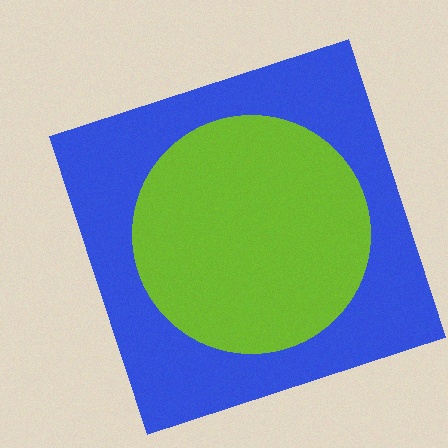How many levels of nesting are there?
2.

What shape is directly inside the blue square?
The lime circle.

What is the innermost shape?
The lime circle.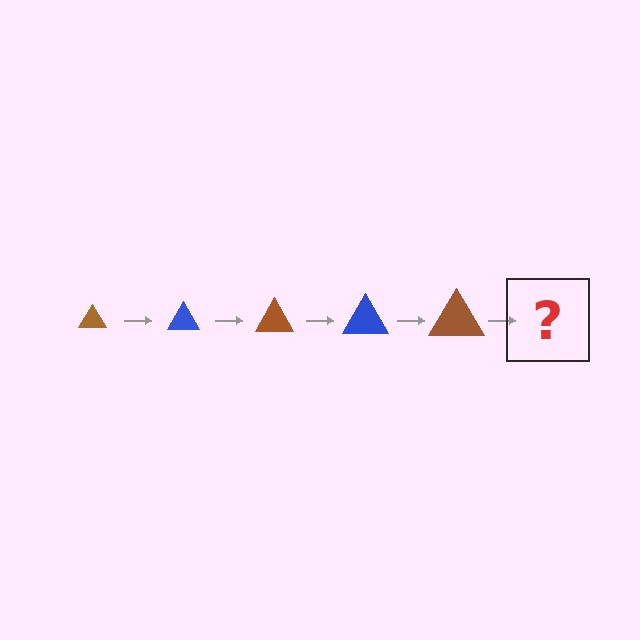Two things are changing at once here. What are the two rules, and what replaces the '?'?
The two rules are that the triangle grows larger each step and the color cycles through brown and blue. The '?' should be a blue triangle, larger than the previous one.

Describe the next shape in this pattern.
It should be a blue triangle, larger than the previous one.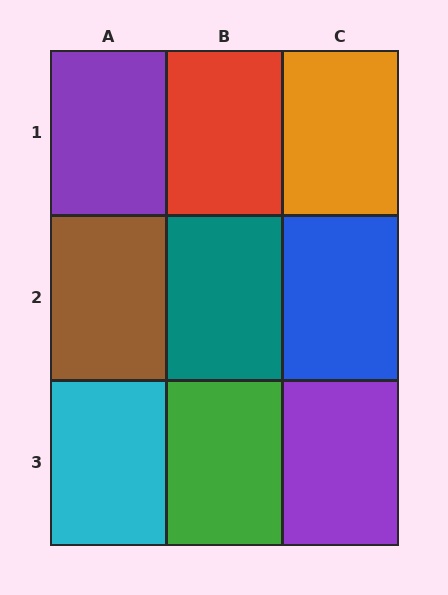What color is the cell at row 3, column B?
Green.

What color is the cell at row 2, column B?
Teal.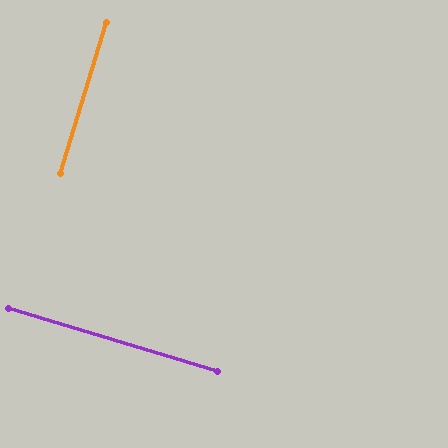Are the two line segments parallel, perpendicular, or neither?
Perpendicular — they meet at approximately 90°.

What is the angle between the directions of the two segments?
Approximately 90 degrees.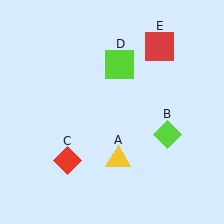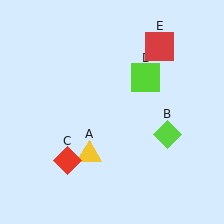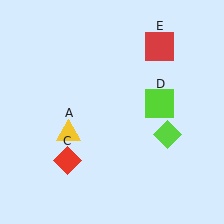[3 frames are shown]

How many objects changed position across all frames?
2 objects changed position: yellow triangle (object A), lime square (object D).